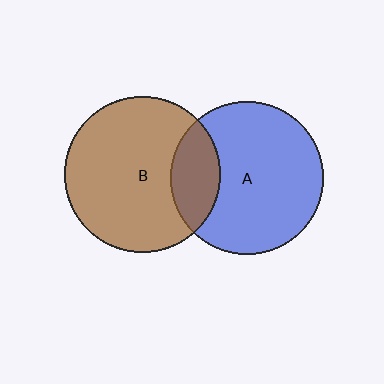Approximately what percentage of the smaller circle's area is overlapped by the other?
Approximately 20%.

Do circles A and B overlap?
Yes.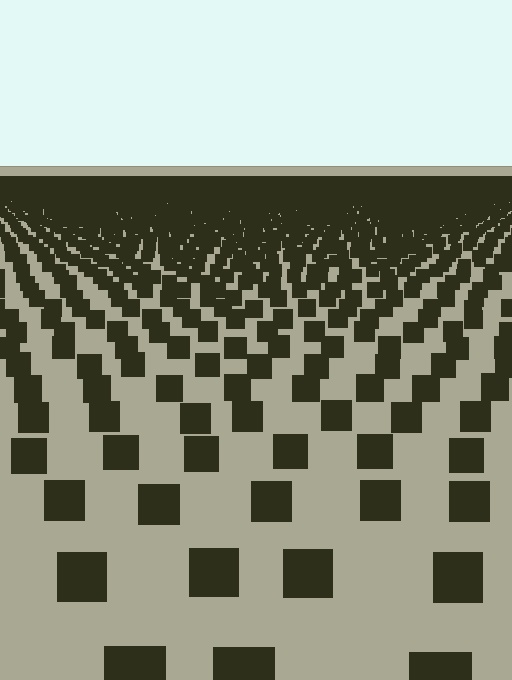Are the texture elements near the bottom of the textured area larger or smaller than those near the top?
Larger. Near the bottom, elements are closer to the viewer and appear at a bigger on-screen size.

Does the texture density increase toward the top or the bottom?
Density increases toward the top.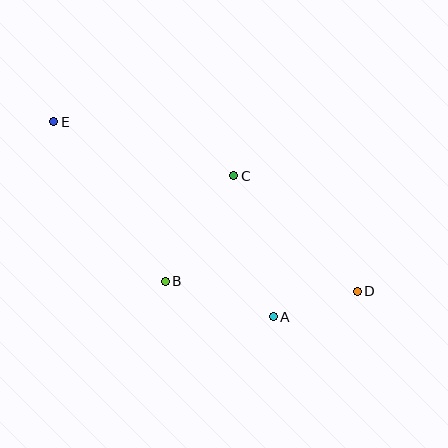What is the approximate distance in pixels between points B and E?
The distance between B and E is approximately 195 pixels.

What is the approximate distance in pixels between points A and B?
The distance between A and B is approximately 114 pixels.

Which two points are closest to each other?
Points A and D are closest to each other.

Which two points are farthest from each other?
Points D and E are farthest from each other.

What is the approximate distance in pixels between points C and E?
The distance between C and E is approximately 188 pixels.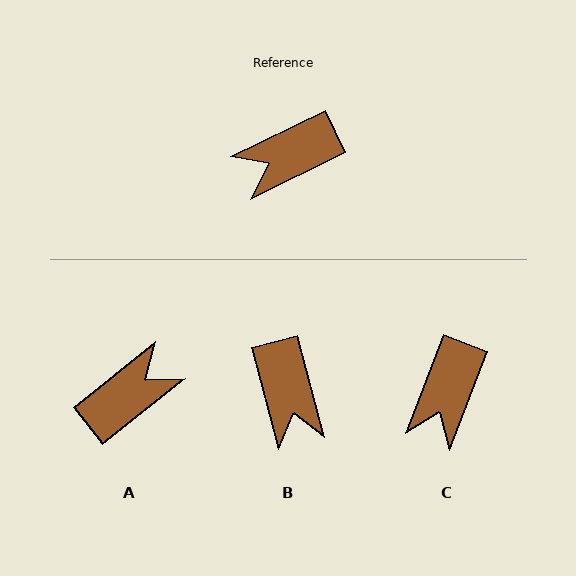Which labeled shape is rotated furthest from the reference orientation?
A, about 167 degrees away.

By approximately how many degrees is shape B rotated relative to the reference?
Approximately 79 degrees counter-clockwise.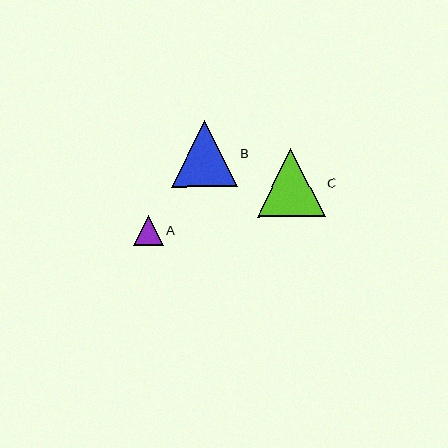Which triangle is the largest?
Triangle C is the largest with a size of approximately 68 pixels.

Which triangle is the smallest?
Triangle A is the smallest with a size of approximately 30 pixels.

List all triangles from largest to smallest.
From largest to smallest: C, B, A.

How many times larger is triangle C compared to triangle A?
Triangle C is approximately 2.2 times the size of triangle A.